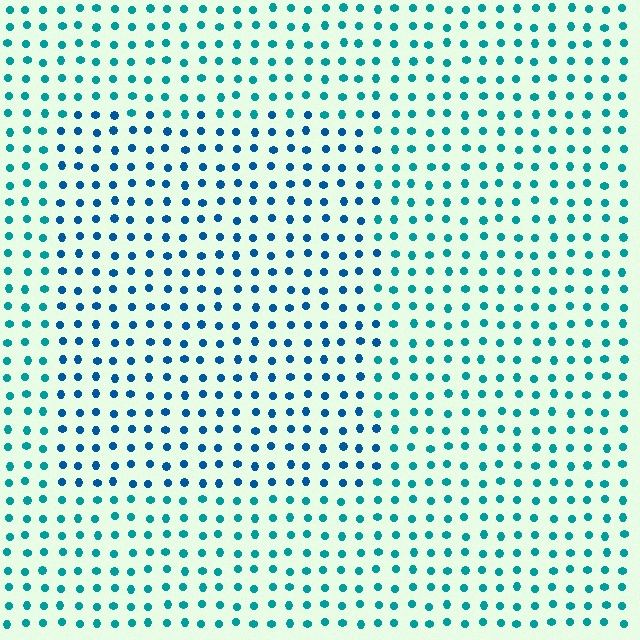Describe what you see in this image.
The image is filled with small teal elements in a uniform arrangement. A rectangle-shaped region is visible where the elements are tinted to a slightly different hue, forming a subtle color boundary.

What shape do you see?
I see a rectangle.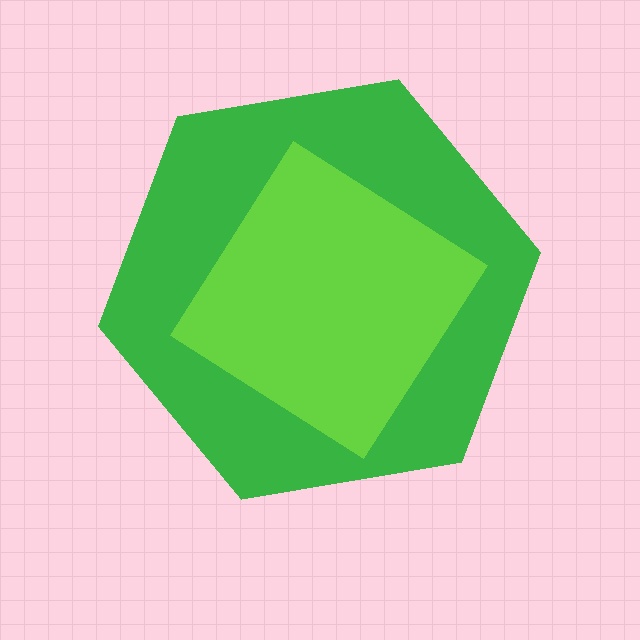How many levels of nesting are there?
2.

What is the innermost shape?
The lime diamond.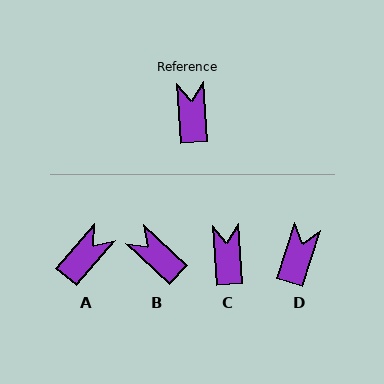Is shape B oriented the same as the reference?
No, it is off by about 43 degrees.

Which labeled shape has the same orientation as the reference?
C.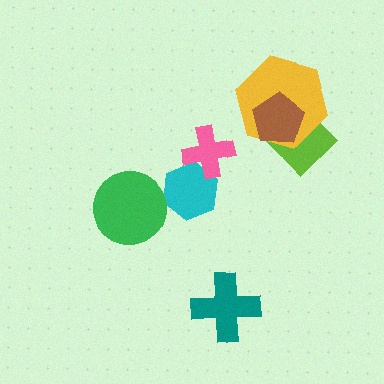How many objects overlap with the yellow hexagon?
2 objects overlap with the yellow hexagon.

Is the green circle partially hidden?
No, no other shape covers it.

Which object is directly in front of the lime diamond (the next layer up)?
The yellow hexagon is directly in front of the lime diamond.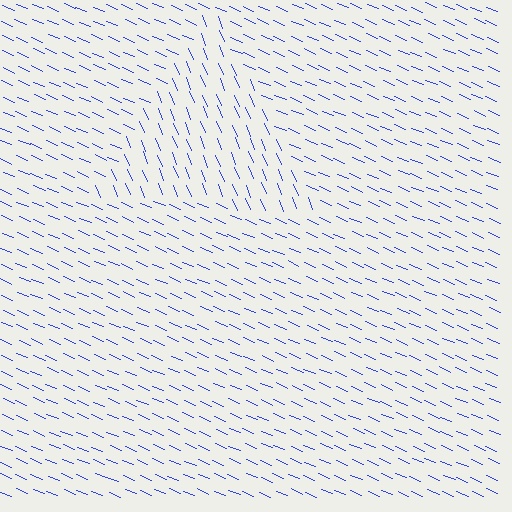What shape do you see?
I see a triangle.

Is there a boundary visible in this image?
Yes, there is a texture boundary formed by a change in line orientation.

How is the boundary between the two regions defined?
The boundary is defined purely by a change in line orientation (approximately 45 degrees difference). All lines are the same color and thickness.